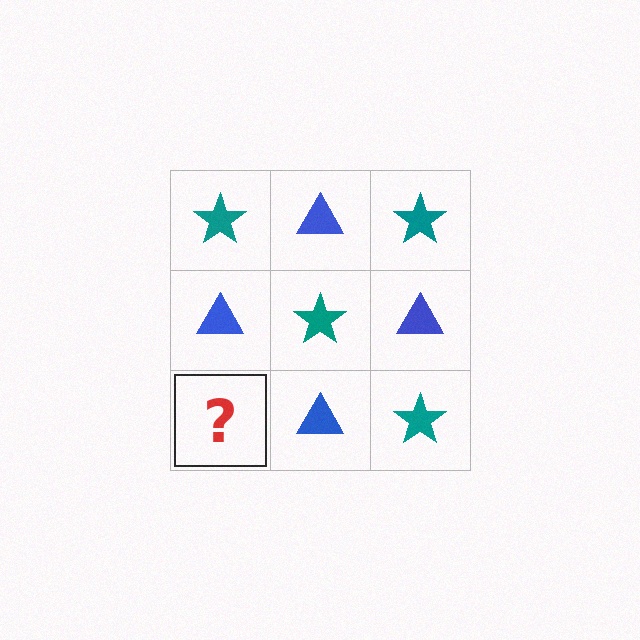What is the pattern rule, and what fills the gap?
The rule is that it alternates teal star and blue triangle in a checkerboard pattern. The gap should be filled with a teal star.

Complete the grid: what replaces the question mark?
The question mark should be replaced with a teal star.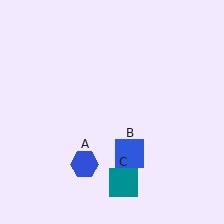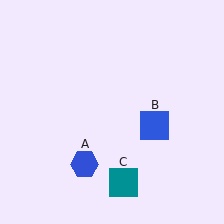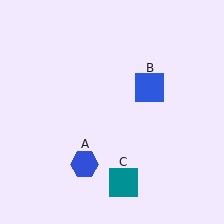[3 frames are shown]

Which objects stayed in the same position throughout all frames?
Blue hexagon (object A) and teal square (object C) remained stationary.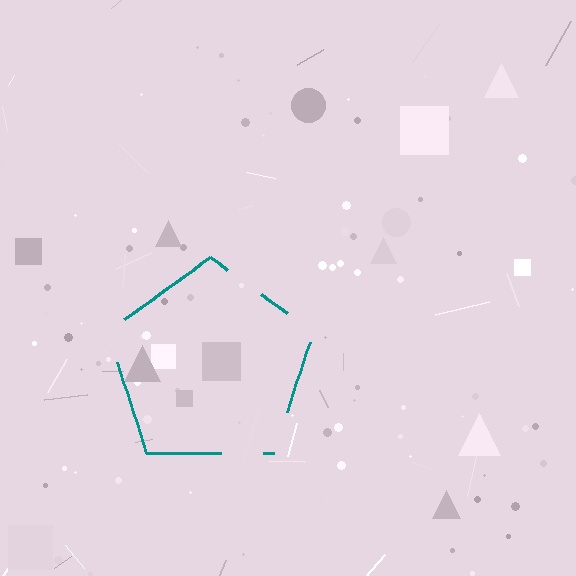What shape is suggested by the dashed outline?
The dashed outline suggests a pentagon.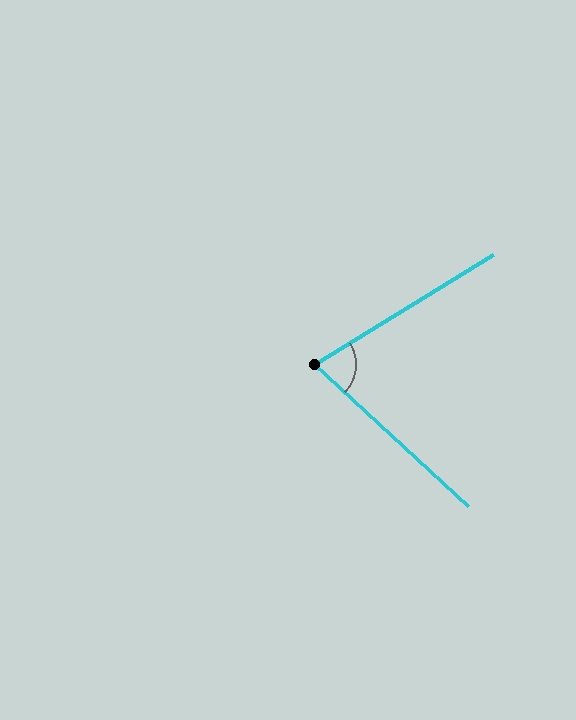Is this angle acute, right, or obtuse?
It is acute.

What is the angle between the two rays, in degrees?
Approximately 74 degrees.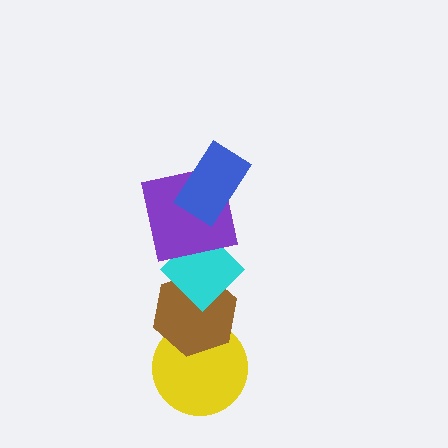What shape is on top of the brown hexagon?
The cyan diamond is on top of the brown hexagon.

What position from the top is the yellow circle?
The yellow circle is 5th from the top.